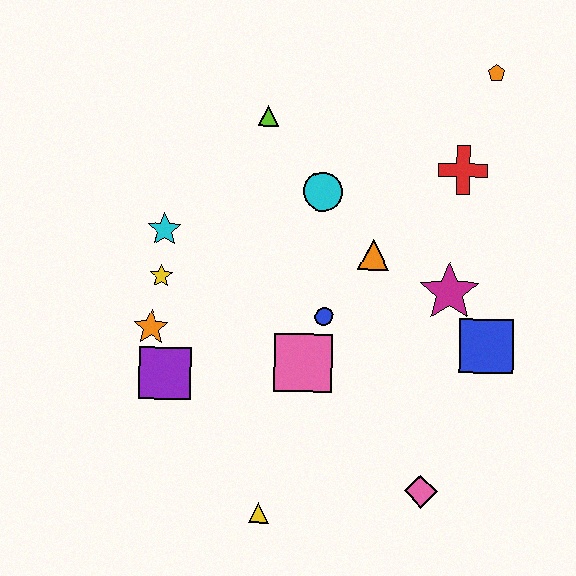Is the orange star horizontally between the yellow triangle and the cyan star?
No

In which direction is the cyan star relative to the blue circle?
The cyan star is to the left of the blue circle.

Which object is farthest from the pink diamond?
The orange pentagon is farthest from the pink diamond.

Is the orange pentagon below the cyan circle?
No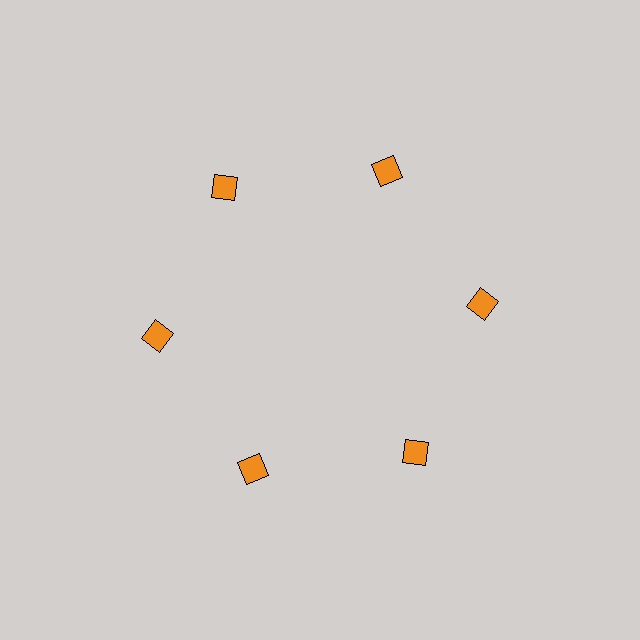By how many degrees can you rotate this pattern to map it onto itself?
The pattern maps onto itself every 60 degrees of rotation.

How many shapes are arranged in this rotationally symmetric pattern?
There are 6 shapes, arranged in 6 groups of 1.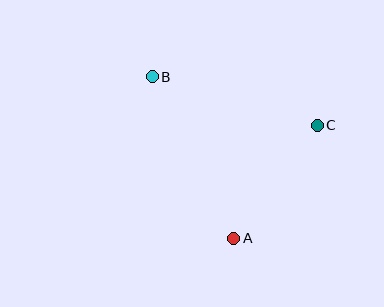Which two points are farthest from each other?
Points A and B are farthest from each other.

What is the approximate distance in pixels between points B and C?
The distance between B and C is approximately 172 pixels.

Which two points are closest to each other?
Points A and C are closest to each other.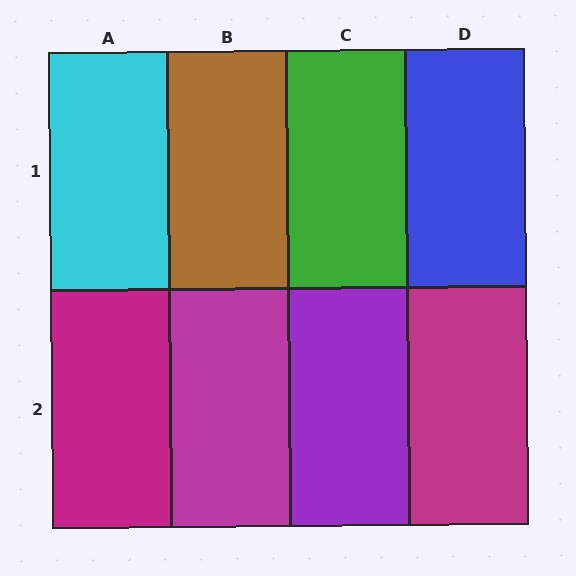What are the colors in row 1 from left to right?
Cyan, brown, green, blue.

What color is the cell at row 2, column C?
Purple.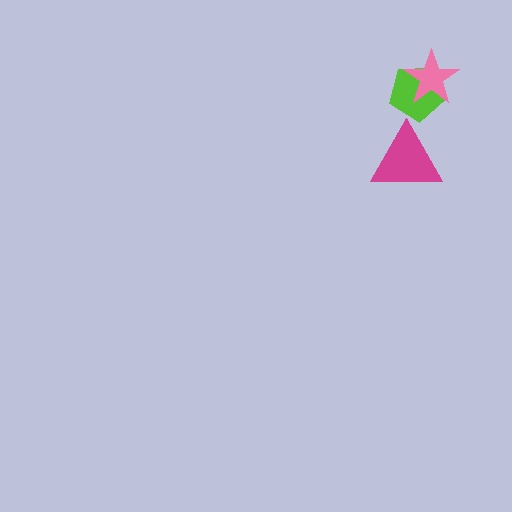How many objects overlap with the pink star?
1 object overlaps with the pink star.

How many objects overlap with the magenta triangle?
0 objects overlap with the magenta triangle.